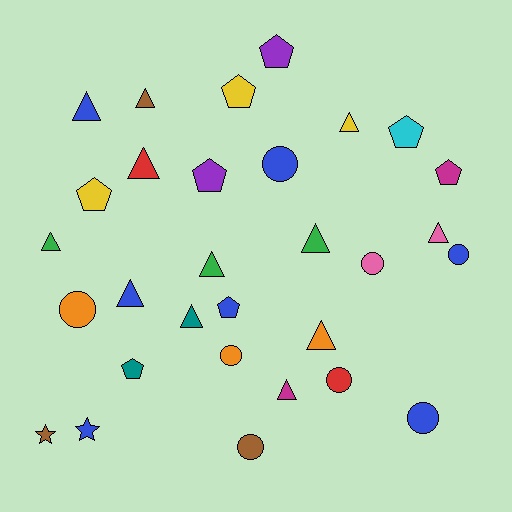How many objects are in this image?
There are 30 objects.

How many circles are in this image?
There are 8 circles.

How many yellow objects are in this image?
There are 3 yellow objects.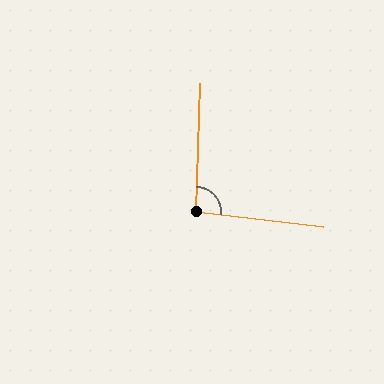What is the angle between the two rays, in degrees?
Approximately 95 degrees.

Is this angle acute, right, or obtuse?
It is approximately a right angle.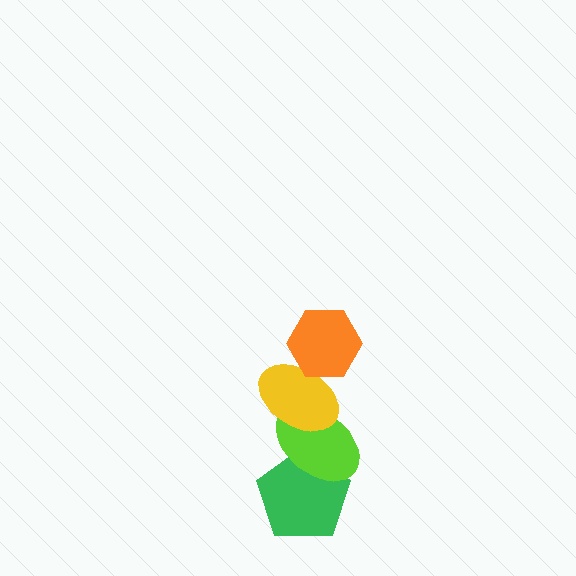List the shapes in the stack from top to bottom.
From top to bottom: the orange hexagon, the yellow ellipse, the lime ellipse, the green pentagon.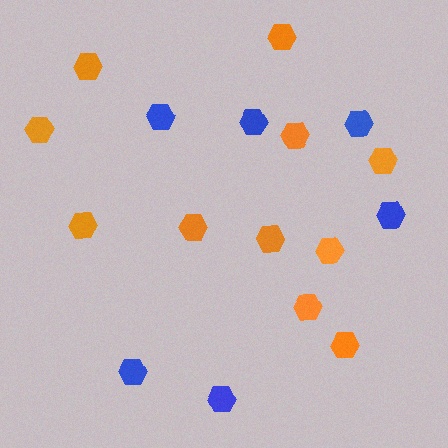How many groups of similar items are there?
There are 2 groups: one group of orange hexagons (11) and one group of blue hexagons (6).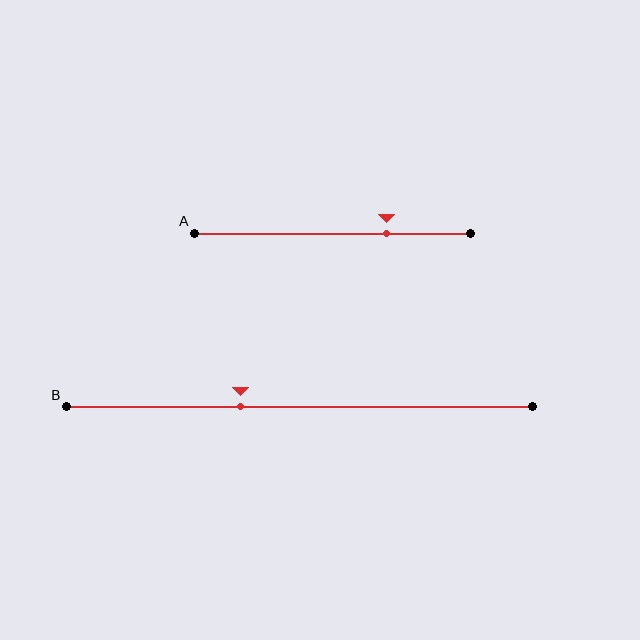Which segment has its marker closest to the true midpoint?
Segment B has its marker closest to the true midpoint.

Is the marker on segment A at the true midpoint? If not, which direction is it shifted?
No, the marker on segment A is shifted to the right by about 19% of the segment length.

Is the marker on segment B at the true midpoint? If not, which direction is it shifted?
No, the marker on segment B is shifted to the left by about 13% of the segment length.